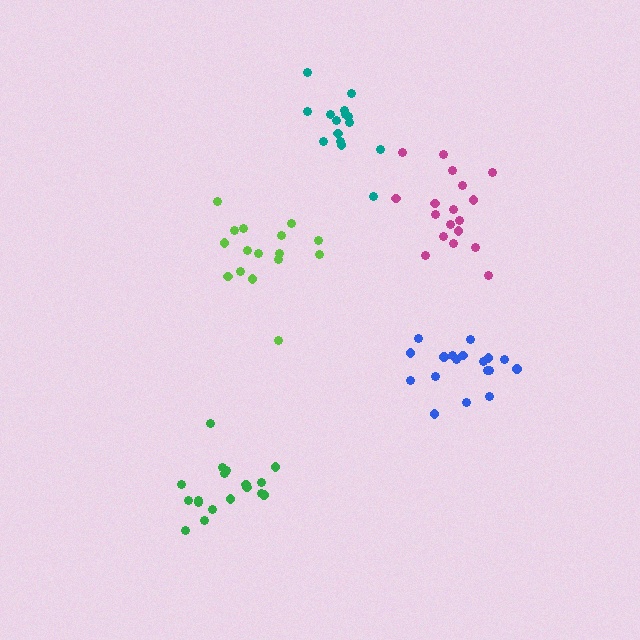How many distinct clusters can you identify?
There are 5 distinct clusters.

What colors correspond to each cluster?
The clusters are colored: blue, lime, green, teal, magenta.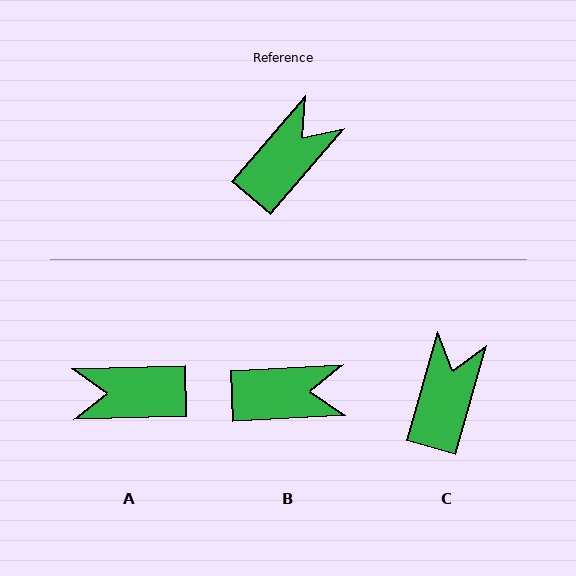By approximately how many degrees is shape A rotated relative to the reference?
Approximately 132 degrees counter-clockwise.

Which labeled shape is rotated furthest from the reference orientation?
A, about 132 degrees away.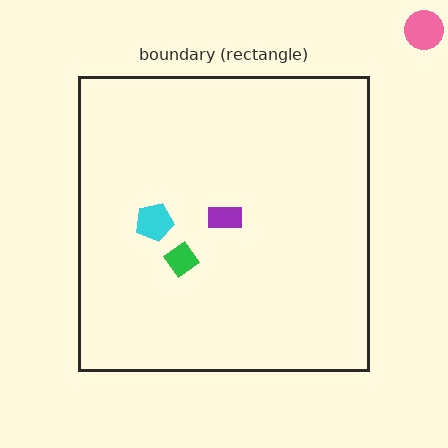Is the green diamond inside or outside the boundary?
Inside.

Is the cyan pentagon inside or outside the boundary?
Inside.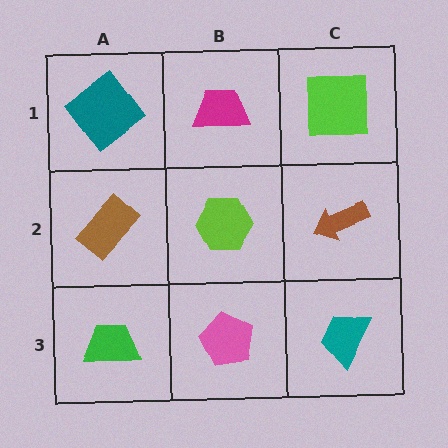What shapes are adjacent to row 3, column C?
A brown arrow (row 2, column C), a pink pentagon (row 3, column B).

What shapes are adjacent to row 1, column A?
A brown rectangle (row 2, column A), a magenta trapezoid (row 1, column B).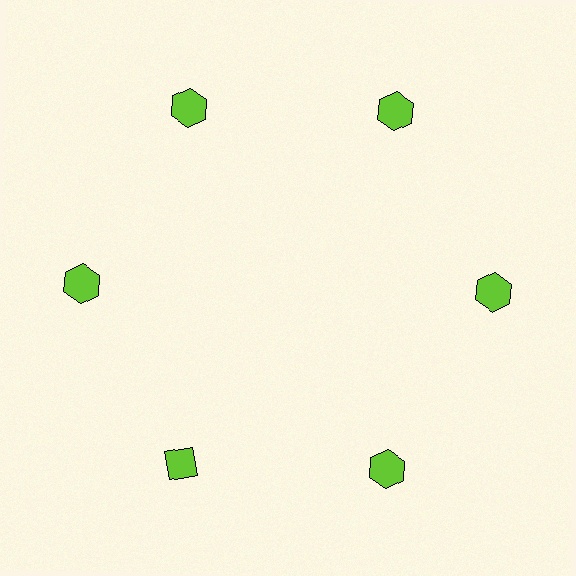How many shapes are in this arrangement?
There are 6 shapes arranged in a ring pattern.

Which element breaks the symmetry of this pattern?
The lime diamond at roughly the 7 o'clock position breaks the symmetry. All other shapes are lime hexagons.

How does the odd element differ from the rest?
It has a different shape: diamond instead of hexagon.